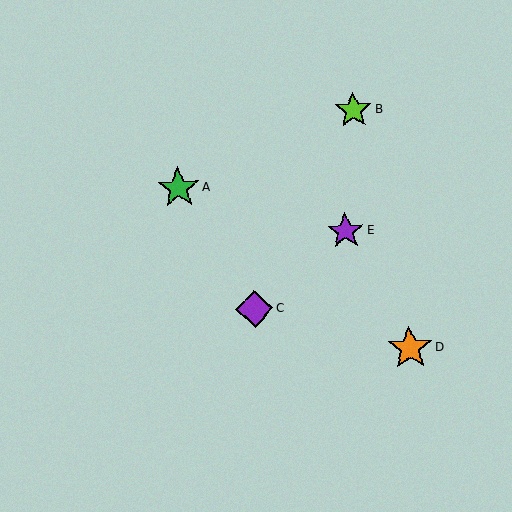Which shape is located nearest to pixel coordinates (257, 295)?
The purple diamond (labeled C) at (255, 309) is nearest to that location.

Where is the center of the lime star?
The center of the lime star is at (353, 110).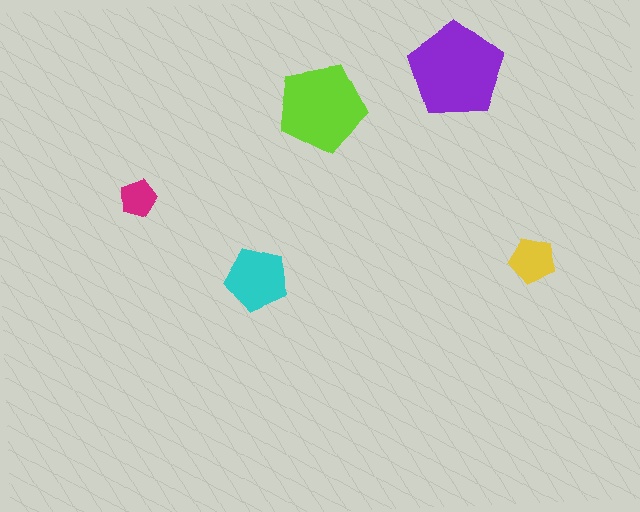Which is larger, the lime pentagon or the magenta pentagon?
The lime one.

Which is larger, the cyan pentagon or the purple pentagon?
The purple one.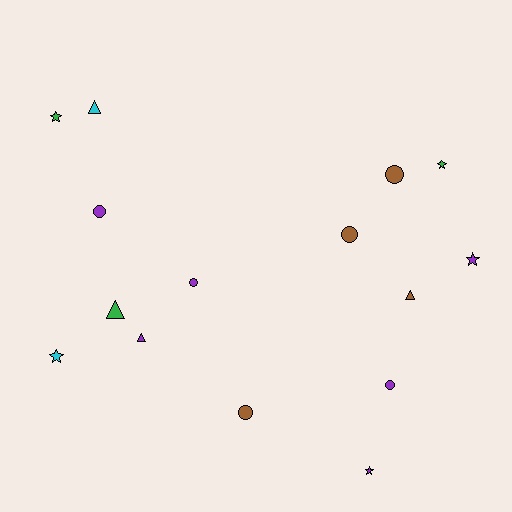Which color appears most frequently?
Purple, with 6 objects.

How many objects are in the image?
There are 15 objects.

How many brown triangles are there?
There is 1 brown triangle.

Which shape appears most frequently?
Circle, with 6 objects.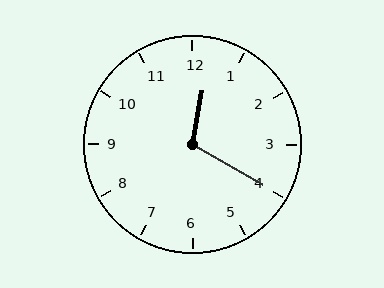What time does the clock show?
12:20.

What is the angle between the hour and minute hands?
Approximately 110 degrees.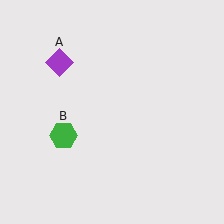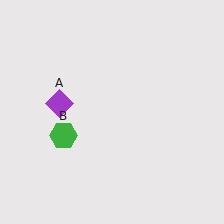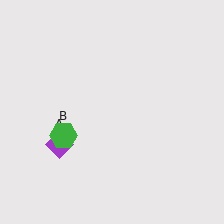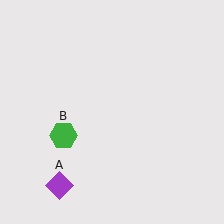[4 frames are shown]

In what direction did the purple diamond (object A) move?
The purple diamond (object A) moved down.